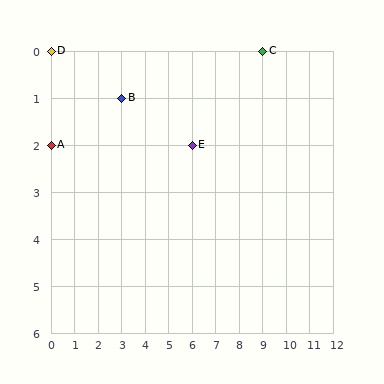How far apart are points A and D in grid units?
Points A and D are 2 rows apart.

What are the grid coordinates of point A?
Point A is at grid coordinates (0, 2).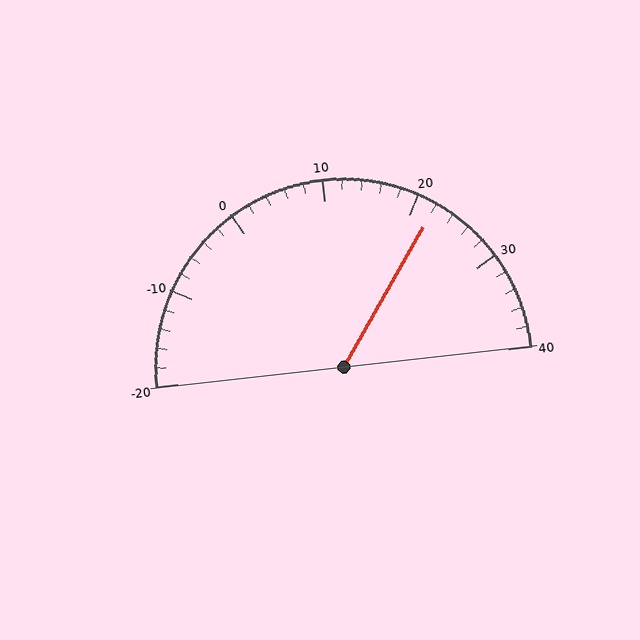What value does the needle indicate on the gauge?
The needle indicates approximately 22.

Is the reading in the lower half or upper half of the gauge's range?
The reading is in the upper half of the range (-20 to 40).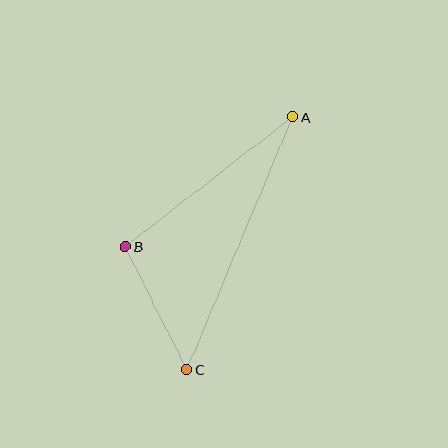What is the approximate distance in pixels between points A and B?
The distance between A and B is approximately 212 pixels.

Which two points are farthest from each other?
Points A and C are farthest from each other.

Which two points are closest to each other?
Points B and C are closest to each other.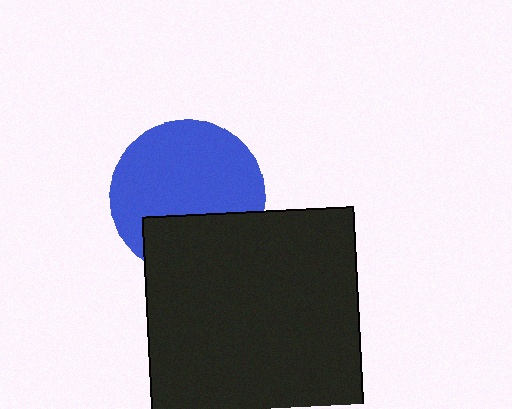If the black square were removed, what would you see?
You would see the complete blue circle.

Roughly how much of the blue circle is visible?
Most of it is visible (roughly 69%).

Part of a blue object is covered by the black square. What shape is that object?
It is a circle.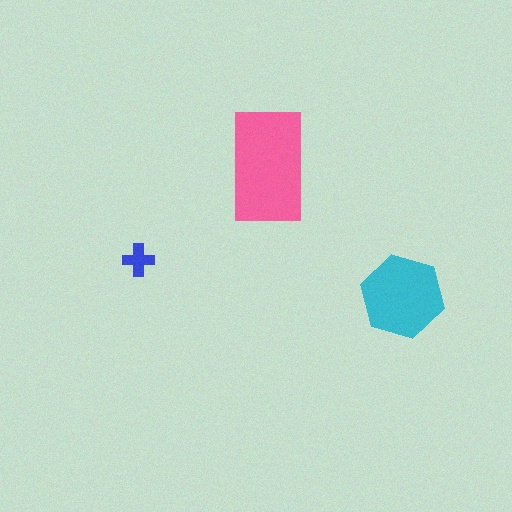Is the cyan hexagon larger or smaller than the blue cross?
Larger.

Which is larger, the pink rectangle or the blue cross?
The pink rectangle.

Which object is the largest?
The pink rectangle.